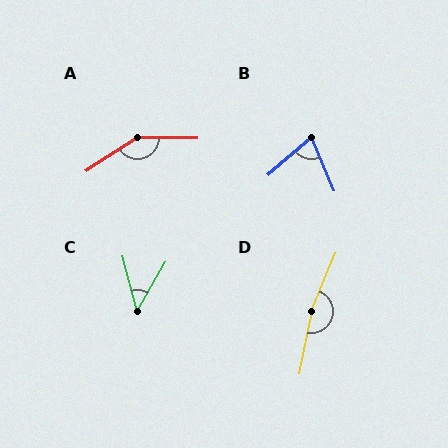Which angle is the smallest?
C, at approximately 45 degrees.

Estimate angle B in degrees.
Approximately 72 degrees.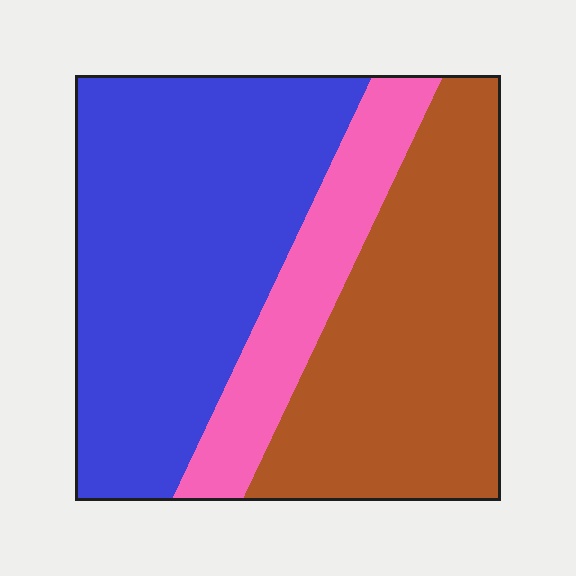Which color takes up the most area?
Blue, at roughly 45%.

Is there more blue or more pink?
Blue.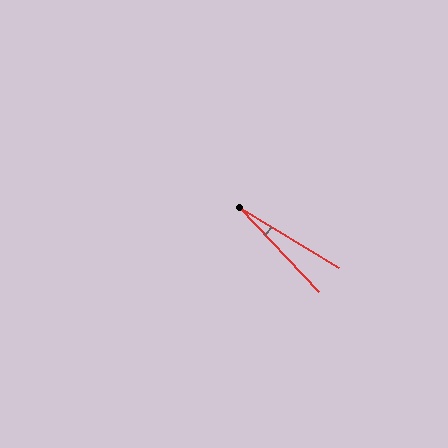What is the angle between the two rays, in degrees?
Approximately 16 degrees.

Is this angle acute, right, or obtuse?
It is acute.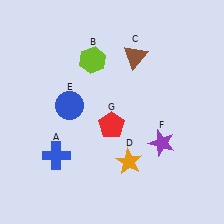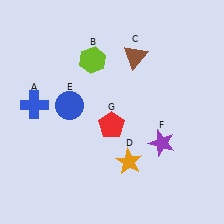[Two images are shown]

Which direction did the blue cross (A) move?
The blue cross (A) moved up.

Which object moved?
The blue cross (A) moved up.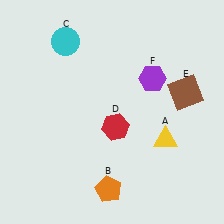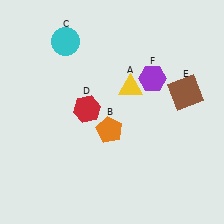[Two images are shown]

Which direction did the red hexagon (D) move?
The red hexagon (D) moved left.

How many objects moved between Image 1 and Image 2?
3 objects moved between the two images.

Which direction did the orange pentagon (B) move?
The orange pentagon (B) moved up.